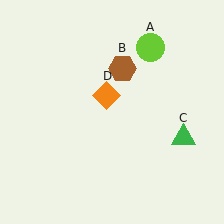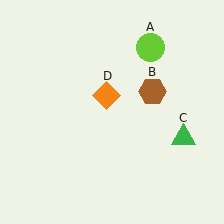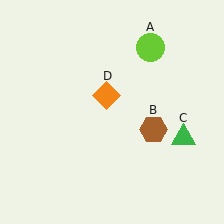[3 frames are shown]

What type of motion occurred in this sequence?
The brown hexagon (object B) rotated clockwise around the center of the scene.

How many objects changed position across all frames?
1 object changed position: brown hexagon (object B).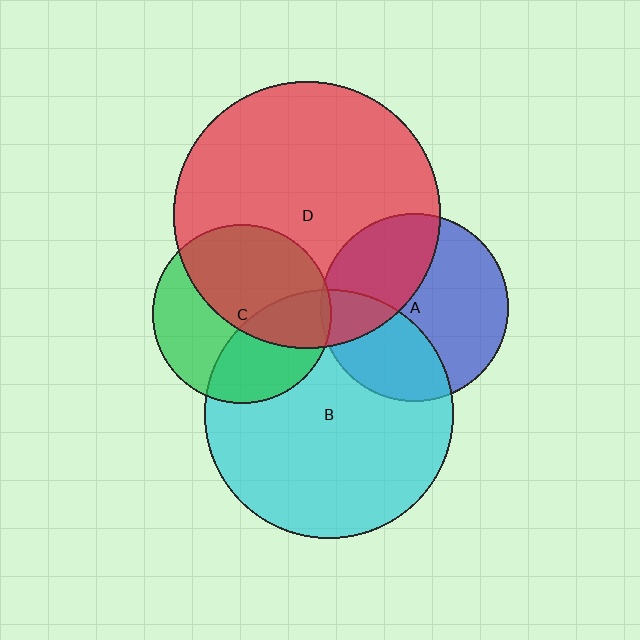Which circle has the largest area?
Circle D (red).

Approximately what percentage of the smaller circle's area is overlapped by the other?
Approximately 15%.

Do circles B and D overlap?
Yes.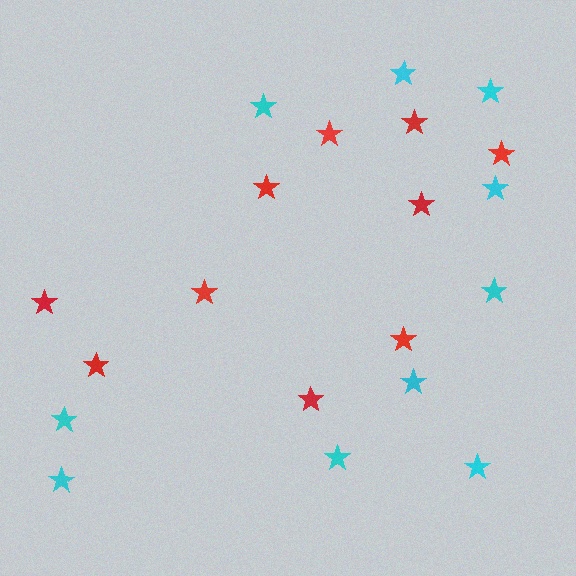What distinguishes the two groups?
There are 2 groups: one group of cyan stars (10) and one group of red stars (10).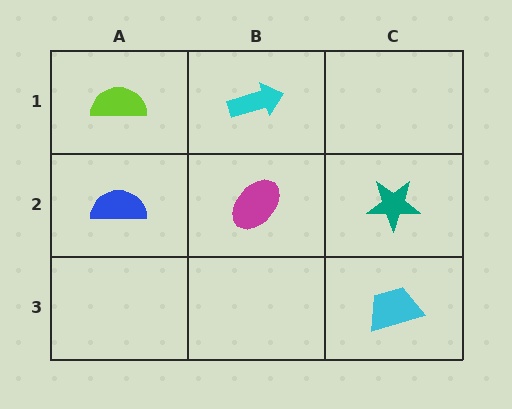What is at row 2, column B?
A magenta ellipse.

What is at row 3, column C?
A cyan trapezoid.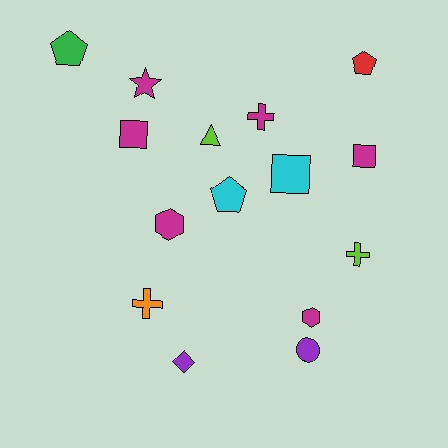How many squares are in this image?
There are 3 squares.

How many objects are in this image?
There are 15 objects.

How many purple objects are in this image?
There are 2 purple objects.